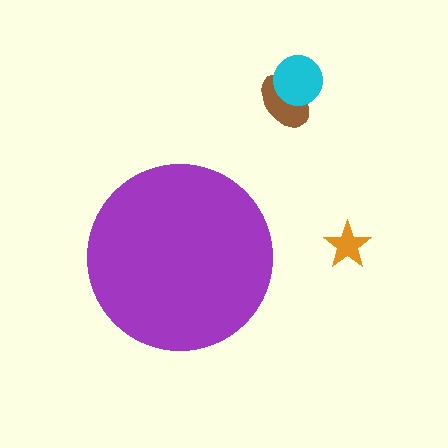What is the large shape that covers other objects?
A purple circle.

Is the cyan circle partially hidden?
No, the cyan circle is fully visible.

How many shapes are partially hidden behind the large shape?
0 shapes are partially hidden.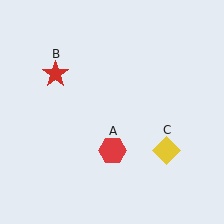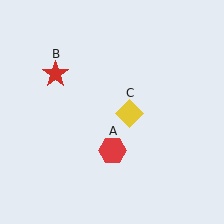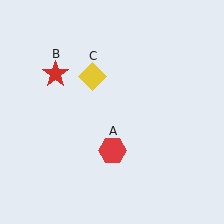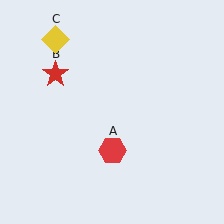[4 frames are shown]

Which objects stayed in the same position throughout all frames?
Red hexagon (object A) and red star (object B) remained stationary.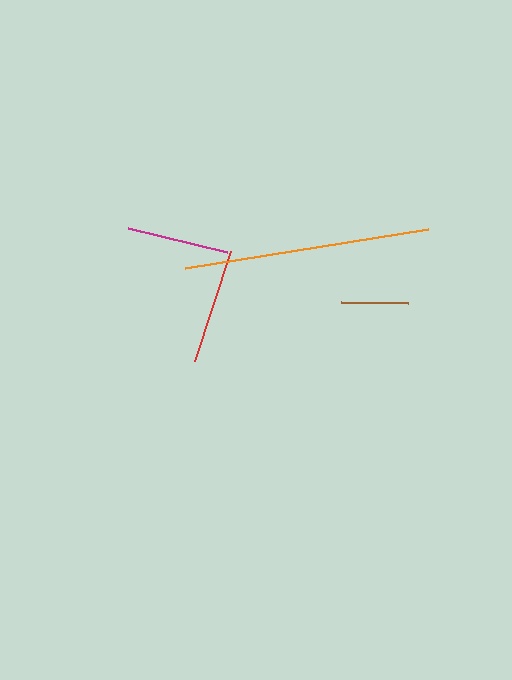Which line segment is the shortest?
The brown line is the shortest at approximately 67 pixels.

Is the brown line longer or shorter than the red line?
The red line is longer than the brown line.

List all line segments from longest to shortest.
From longest to shortest: orange, red, magenta, brown.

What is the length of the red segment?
The red segment is approximately 115 pixels long.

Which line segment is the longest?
The orange line is the longest at approximately 246 pixels.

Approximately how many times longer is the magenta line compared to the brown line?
The magenta line is approximately 1.5 times the length of the brown line.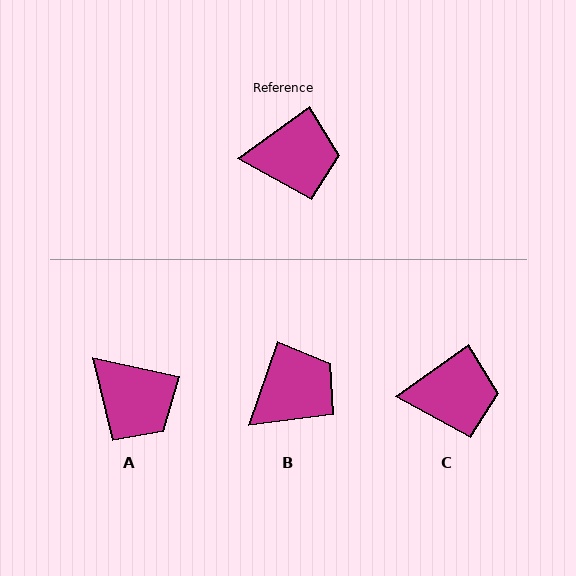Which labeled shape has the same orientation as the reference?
C.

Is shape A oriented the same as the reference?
No, it is off by about 48 degrees.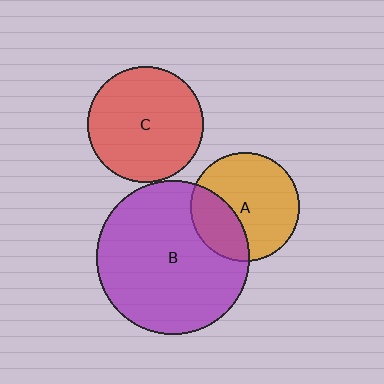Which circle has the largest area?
Circle B (purple).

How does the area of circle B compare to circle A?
Approximately 2.0 times.